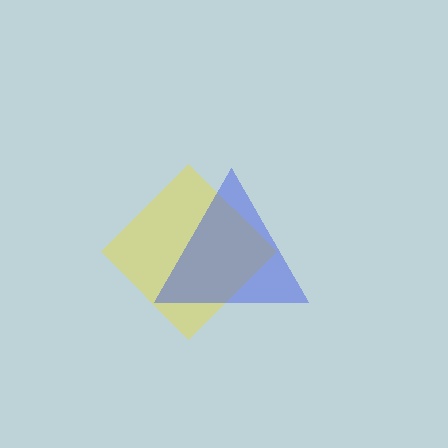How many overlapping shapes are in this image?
There are 2 overlapping shapes in the image.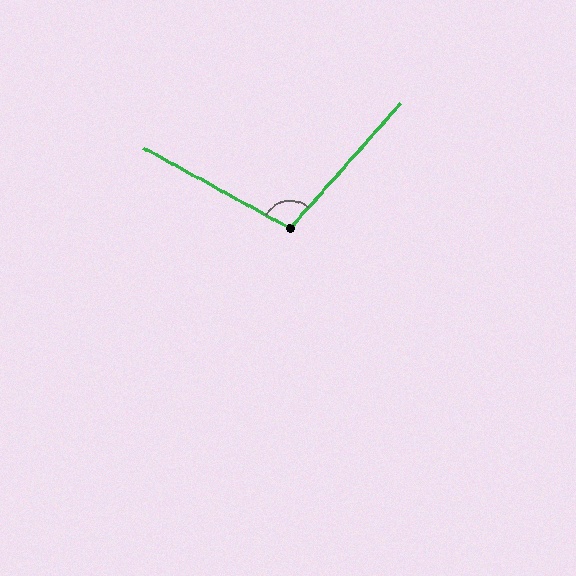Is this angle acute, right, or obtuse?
It is obtuse.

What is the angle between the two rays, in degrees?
Approximately 103 degrees.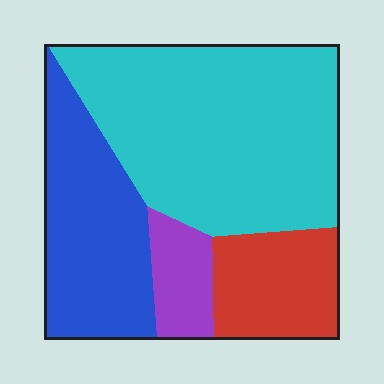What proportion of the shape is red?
Red takes up less than a sixth of the shape.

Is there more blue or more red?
Blue.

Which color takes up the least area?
Purple, at roughly 10%.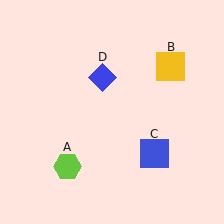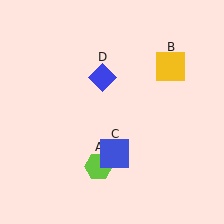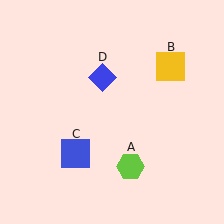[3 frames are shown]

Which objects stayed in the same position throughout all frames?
Yellow square (object B) and blue diamond (object D) remained stationary.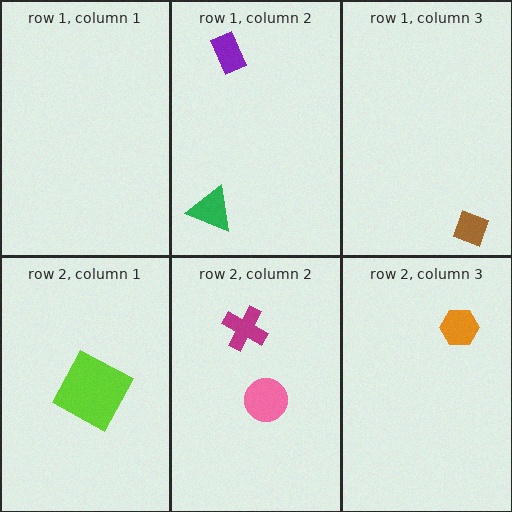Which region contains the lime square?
The row 2, column 1 region.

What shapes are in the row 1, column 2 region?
The green triangle, the purple rectangle.